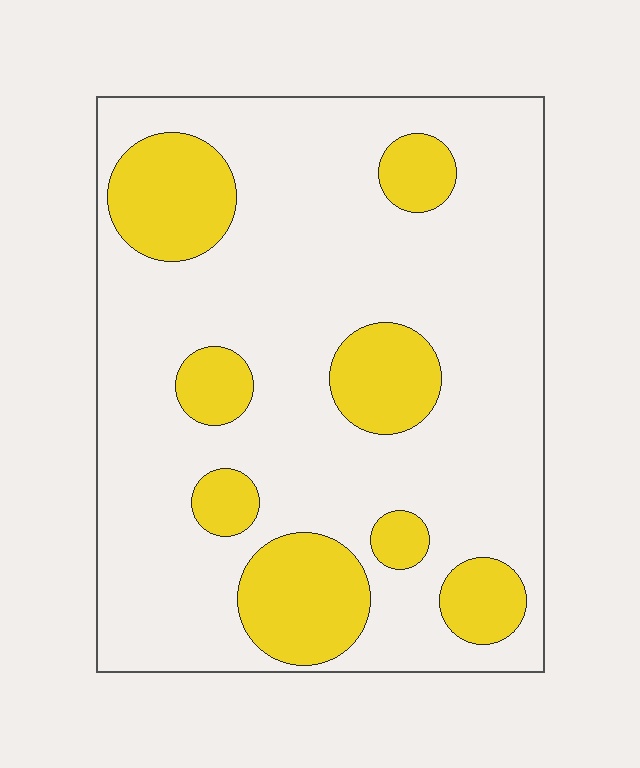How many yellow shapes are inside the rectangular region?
8.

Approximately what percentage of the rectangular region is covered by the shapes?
Approximately 25%.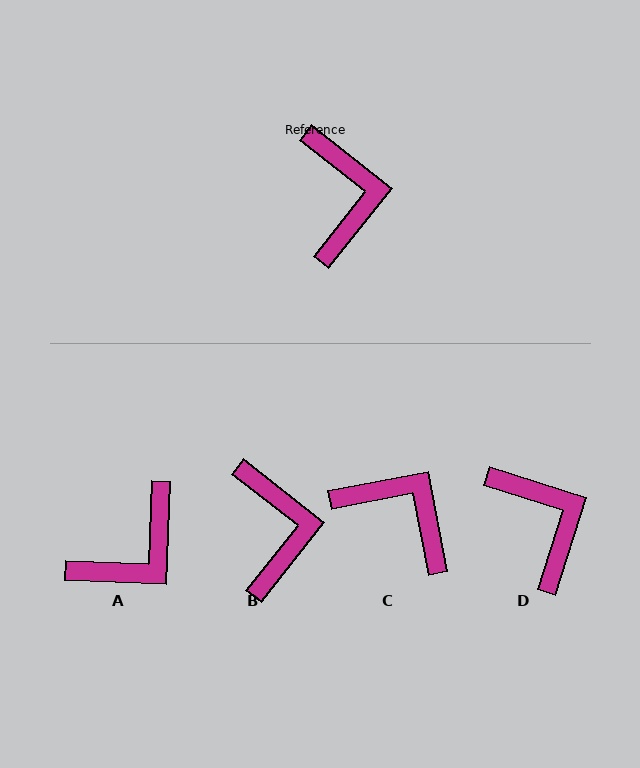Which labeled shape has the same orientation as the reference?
B.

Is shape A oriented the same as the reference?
No, it is off by about 54 degrees.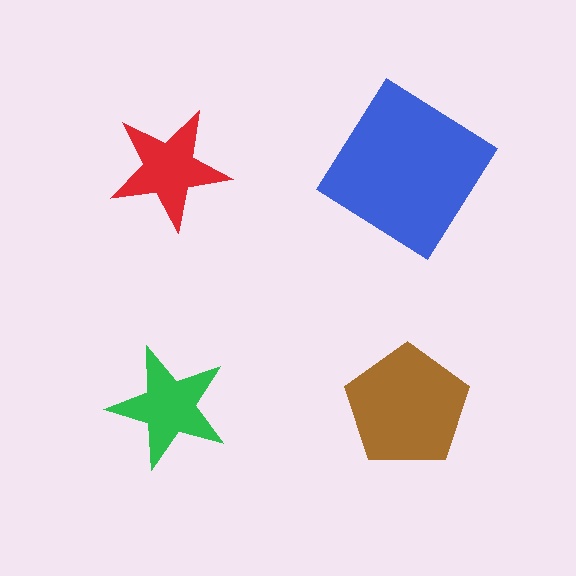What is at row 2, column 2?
A brown pentagon.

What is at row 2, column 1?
A green star.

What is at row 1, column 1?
A red star.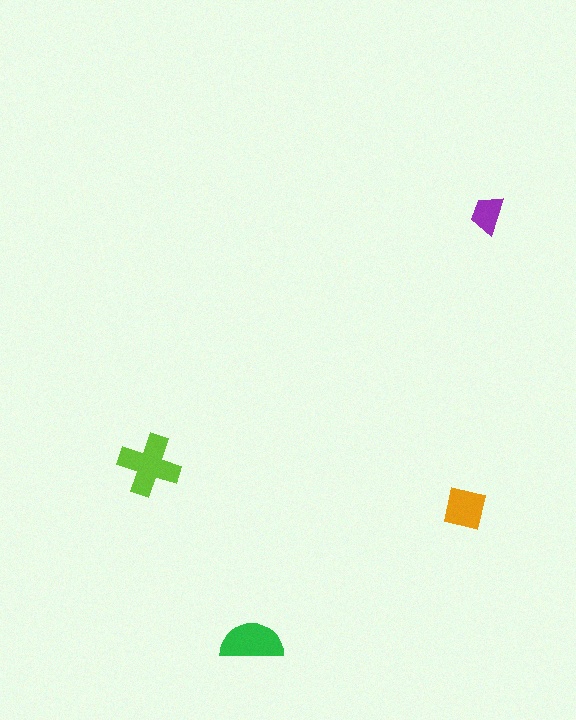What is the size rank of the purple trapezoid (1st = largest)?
4th.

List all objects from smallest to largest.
The purple trapezoid, the orange square, the green semicircle, the lime cross.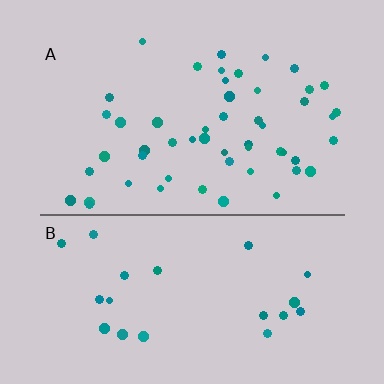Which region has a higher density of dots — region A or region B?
A (the top).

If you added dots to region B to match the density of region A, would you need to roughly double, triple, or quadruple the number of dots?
Approximately double.